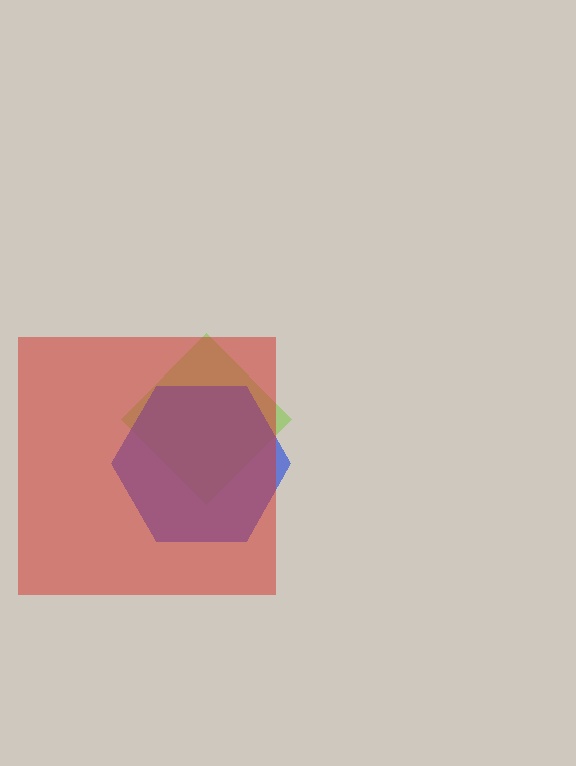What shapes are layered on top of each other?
The layered shapes are: a lime diamond, a blue hexagon, a red square.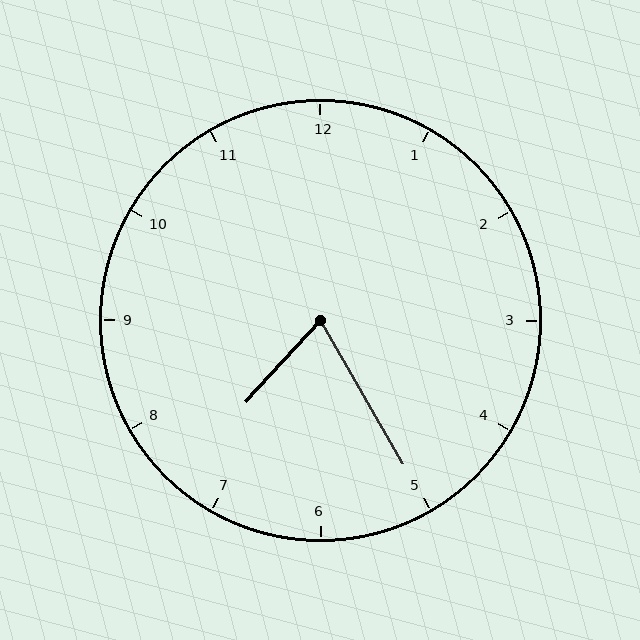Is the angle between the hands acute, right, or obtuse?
It is acute.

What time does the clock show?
7:25.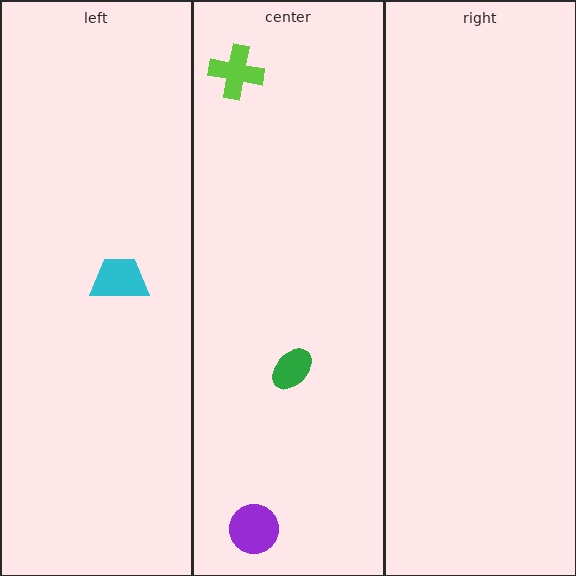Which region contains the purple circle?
The center region.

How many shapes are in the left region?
1.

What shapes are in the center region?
The green ellipse, the lime cross, the purple circle.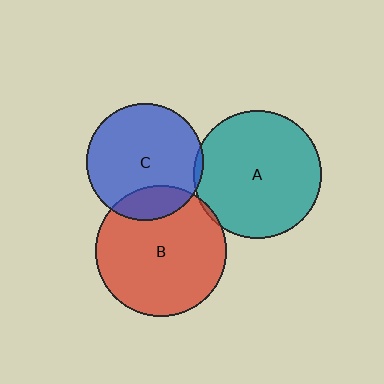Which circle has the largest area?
Circle B (red).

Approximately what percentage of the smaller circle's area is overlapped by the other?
Approximately 5%.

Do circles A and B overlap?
Yes.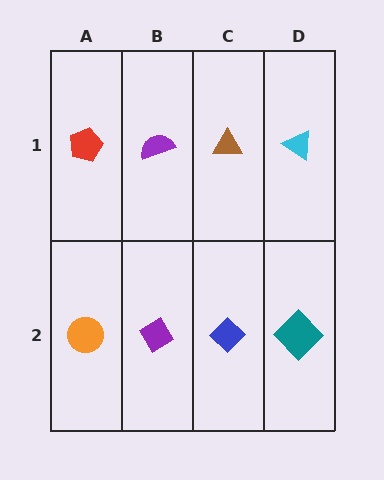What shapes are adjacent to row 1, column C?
A blue diamond (row 2, column C), a purple semicircle (row 1, column B), a cyan triangle (row 1, column D).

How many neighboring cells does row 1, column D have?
2.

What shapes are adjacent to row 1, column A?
An orange circle (row 2, column A), a purple semicircle (row 1, column B).